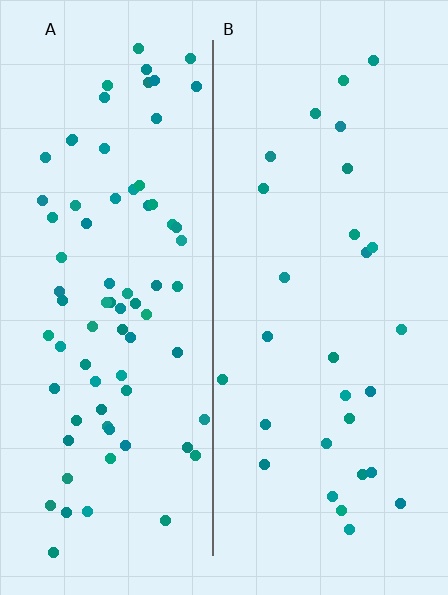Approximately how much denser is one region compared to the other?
Approximately 2.7× — region A over region B.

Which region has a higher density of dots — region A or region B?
A (the left).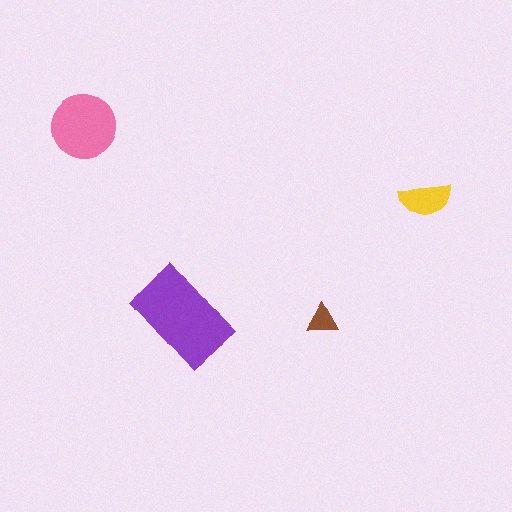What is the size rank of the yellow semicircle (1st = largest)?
3rd.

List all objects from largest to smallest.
The purple rectangle, the pink circle, the yellow semicircle, the brown triangle.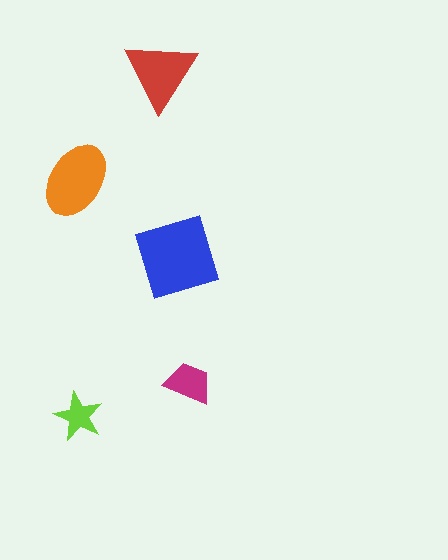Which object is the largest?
The blue diamond.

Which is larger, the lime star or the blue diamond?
The blue diamond.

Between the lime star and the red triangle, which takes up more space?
The red triangle.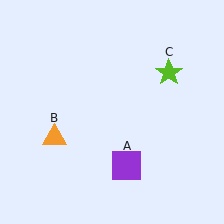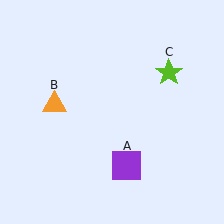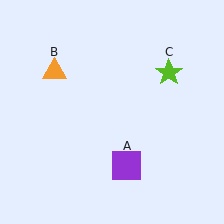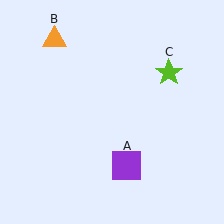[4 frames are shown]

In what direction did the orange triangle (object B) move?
The orange triangle (object B) moved up.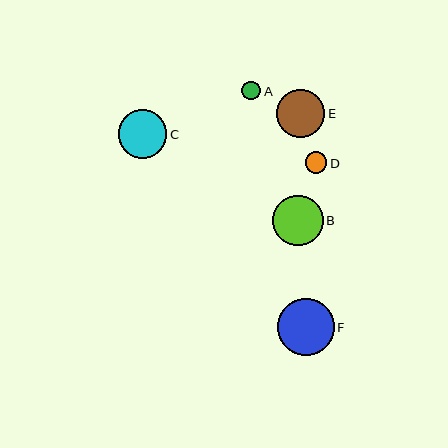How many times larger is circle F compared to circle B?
Circle F is approximately 1.1 times the size of circle B.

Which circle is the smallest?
Circle A is the smallest with a size of approximately 19 pixels.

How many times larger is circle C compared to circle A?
Circle C is approximately 2.6 times the size of circle A.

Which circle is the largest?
Circle F is the largest with a size of approximately 57 pixels.